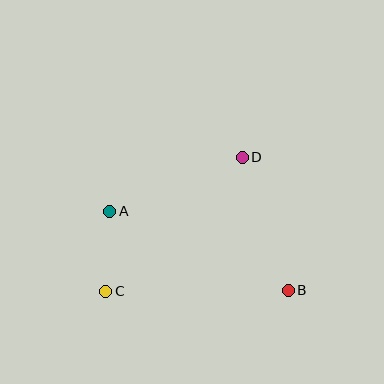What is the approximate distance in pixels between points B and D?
The distance between B and D is approximately 141 pixels.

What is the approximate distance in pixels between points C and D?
The distance between C and D is approximately 191 pixels.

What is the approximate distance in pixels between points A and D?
The distance between A and D is approximately 143 pixels.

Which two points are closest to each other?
Points A and C are closest to each other.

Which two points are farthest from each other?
Points A and B are farthest from each other.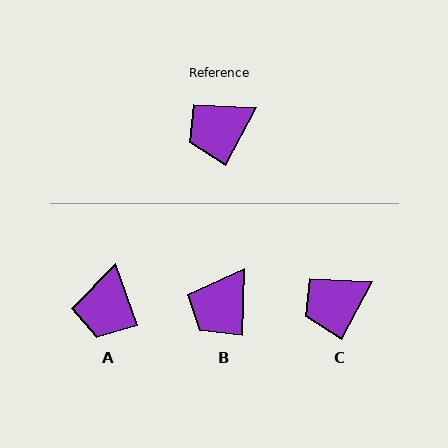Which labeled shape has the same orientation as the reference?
C.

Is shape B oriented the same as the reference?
No, it is off by about 26 degrees.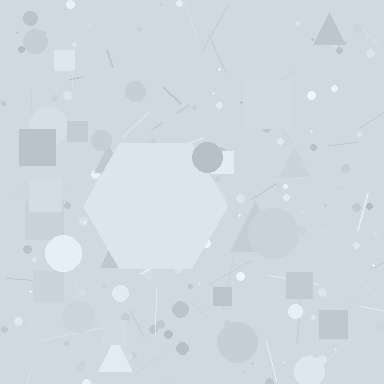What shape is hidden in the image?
A hexagon is hidden in the image.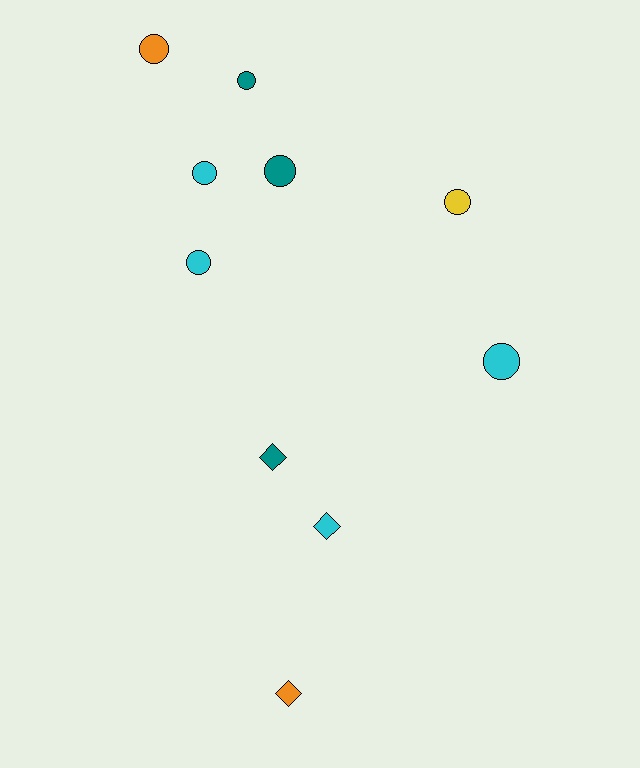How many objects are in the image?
There are 10 objects.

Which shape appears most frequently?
Circle, with 7 objects.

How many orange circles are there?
There is 1 orange circle.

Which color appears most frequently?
Cyan, with 4 objects.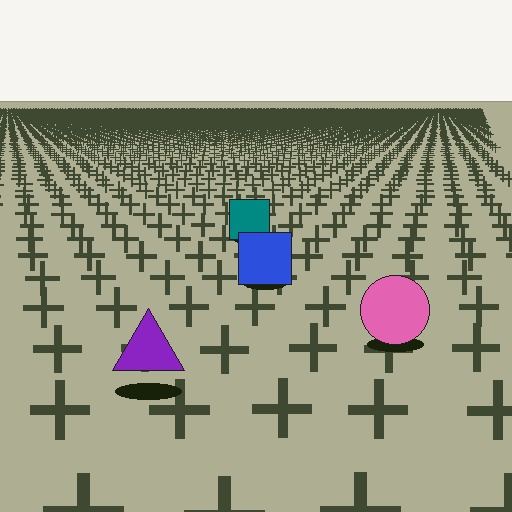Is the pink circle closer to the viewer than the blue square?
Yes. The pink circle is closer — you can tell from the texture gradient: the ground texture is coarser near it.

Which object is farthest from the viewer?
The teal square is farthest from the viewer. It appears smaller and the ground texture around it is denser.